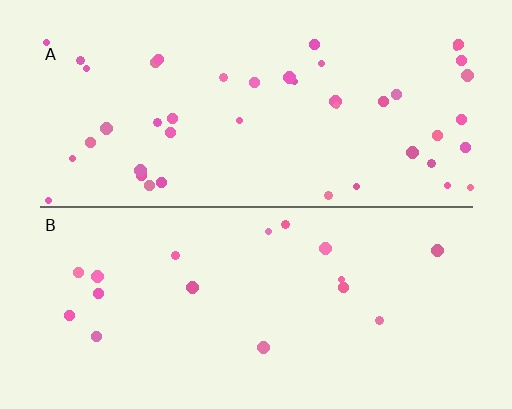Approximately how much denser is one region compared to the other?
Approximately 2.6× — region A over region B.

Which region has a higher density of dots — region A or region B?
A (the top).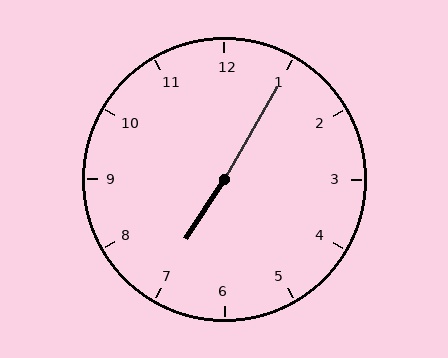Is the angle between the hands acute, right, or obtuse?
It is obtuse.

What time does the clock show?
7:05.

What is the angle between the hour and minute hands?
Approximately 178 degrees.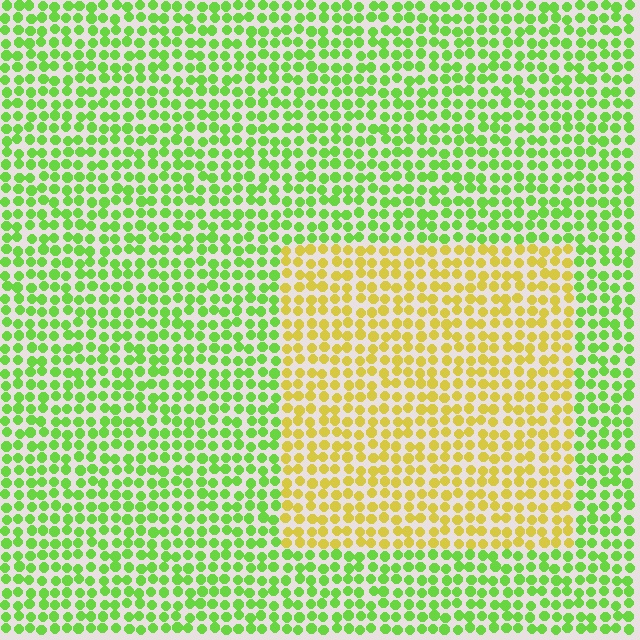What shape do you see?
I see a rectangle.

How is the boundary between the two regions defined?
The boundary is defined purely by a slight shift in hue (about 50 degrees). Spacing, size, and orientation are identical on both sides.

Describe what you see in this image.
The image is filled with small lime elements in a uniform arrangement. A rectangle-shaped region is visible where the elements are tinted to a slightly different hue, forming a subtle color boundary.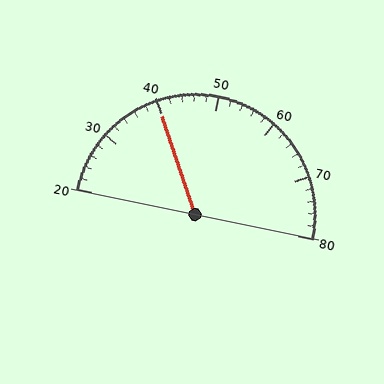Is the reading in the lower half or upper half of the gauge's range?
The reading is in the lower half of the range (20 to 80).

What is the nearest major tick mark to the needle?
The nearest major tick mark is 40.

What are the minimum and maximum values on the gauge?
The gauge ranges from 20 to 80.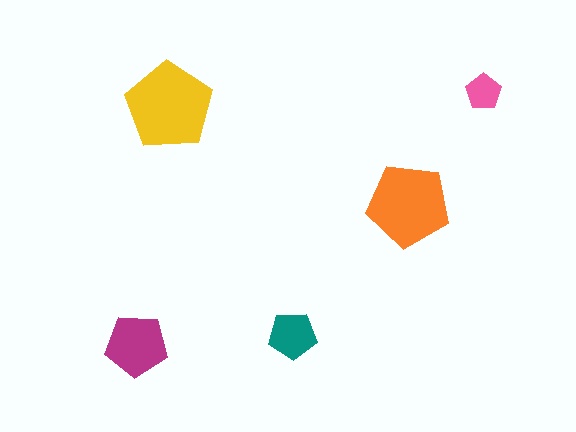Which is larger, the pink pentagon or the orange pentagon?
The orange one.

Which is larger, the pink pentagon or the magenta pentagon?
The magenta one.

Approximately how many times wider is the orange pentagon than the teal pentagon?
About 1.5 times wider.